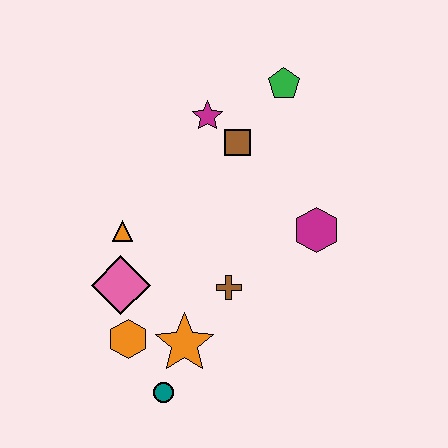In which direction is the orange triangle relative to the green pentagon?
The orange triangle is to the left of the green pentagon.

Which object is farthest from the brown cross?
The green pentagon is farthest from the brown cross.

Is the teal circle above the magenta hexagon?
No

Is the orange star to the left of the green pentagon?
Yes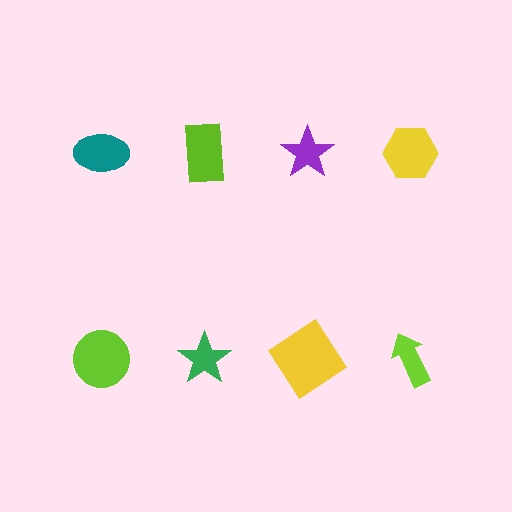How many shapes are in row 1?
4 shapes.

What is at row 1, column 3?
A purple star.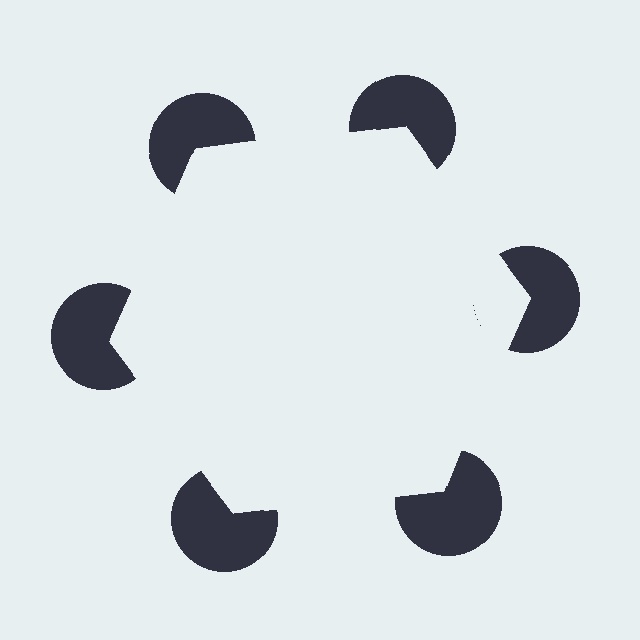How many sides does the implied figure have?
6 sides.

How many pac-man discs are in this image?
There are 6 — one at each vertex of the illusory hexagon.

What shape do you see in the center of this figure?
An illusory hexagon — its edges are inferred from the aligned wedge cuts in the pac-man discs, not physically drawn.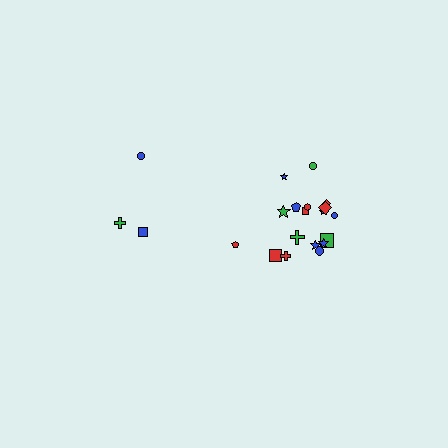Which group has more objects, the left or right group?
The right group.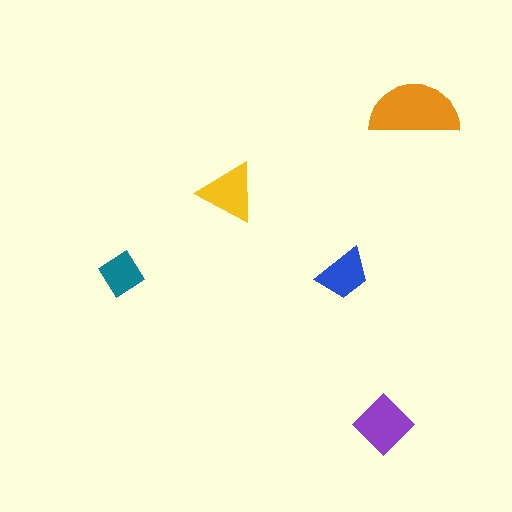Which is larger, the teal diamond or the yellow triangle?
The yellow triangle.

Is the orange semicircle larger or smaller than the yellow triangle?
Larger.